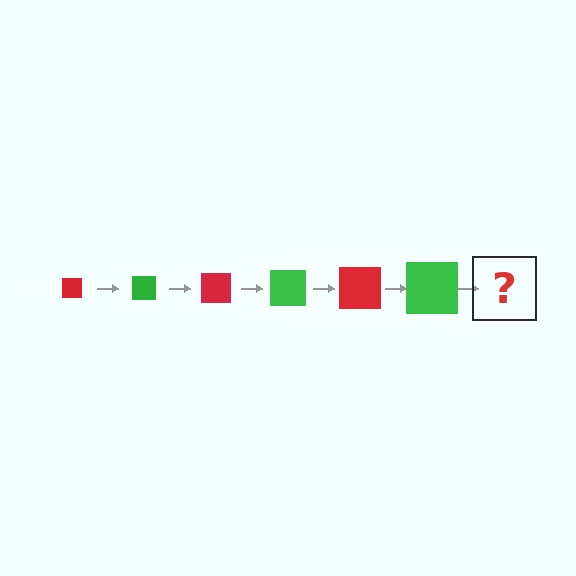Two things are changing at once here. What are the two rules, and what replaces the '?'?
The two rules are that the square grows larger each step and the color cycles through red and green. The '?' should be a red square, larger than the previous one.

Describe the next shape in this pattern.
It should be a red square, larger than the previous one.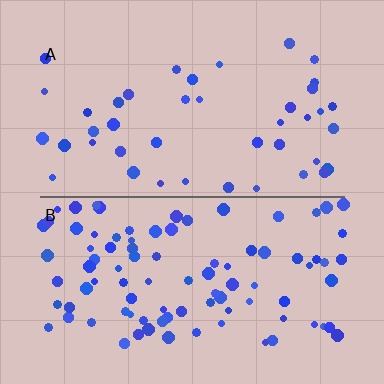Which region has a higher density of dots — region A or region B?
B (the bottom).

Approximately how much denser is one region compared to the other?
Approximately 2.2× — region B over region A.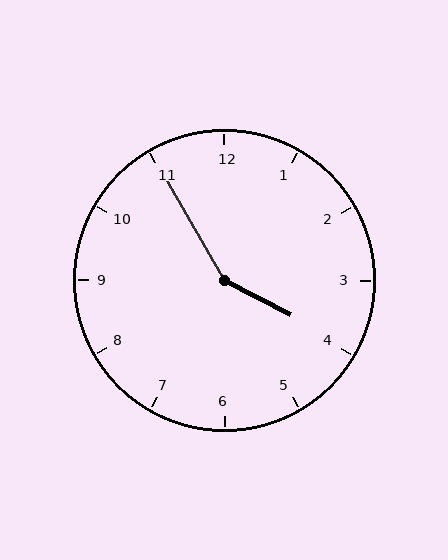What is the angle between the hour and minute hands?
Approximately 148 degrees.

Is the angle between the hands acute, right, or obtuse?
It is obtuse.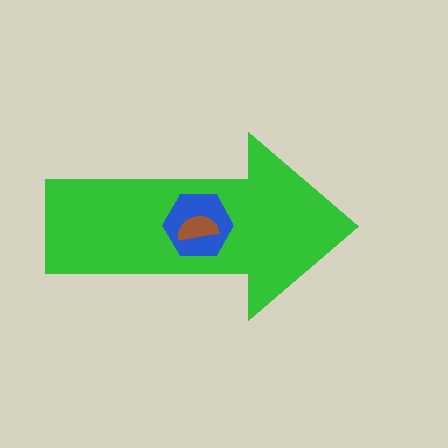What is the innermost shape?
The brown semicircle.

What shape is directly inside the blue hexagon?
The brown semicircle.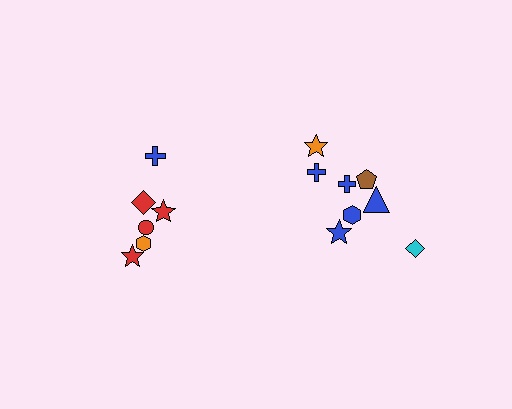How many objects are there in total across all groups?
There are 14 objects.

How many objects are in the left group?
There are 6 objects.